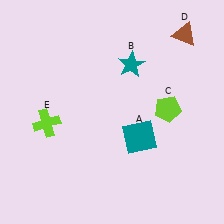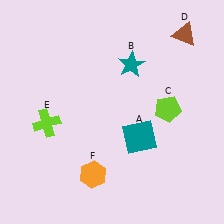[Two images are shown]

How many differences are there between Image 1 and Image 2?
There is 1 difference between the two images.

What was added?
An orange hexagon (F) was added in Image 2.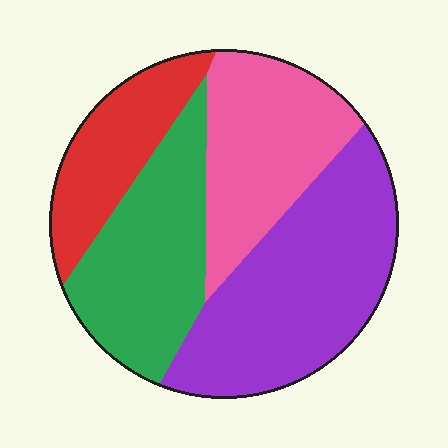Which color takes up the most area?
Purple, at roughly 35%.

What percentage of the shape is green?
Green covers around 25% of the shape.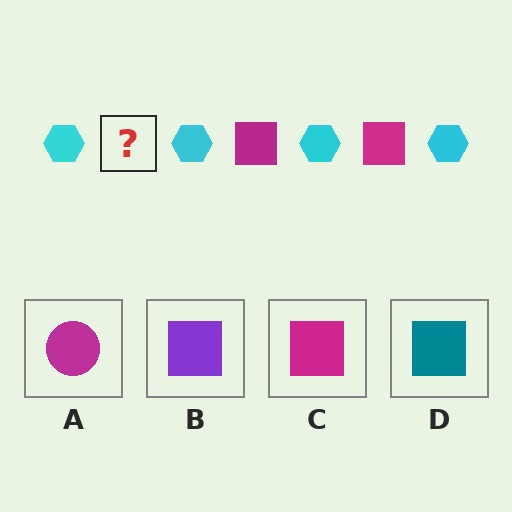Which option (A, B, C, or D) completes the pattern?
C.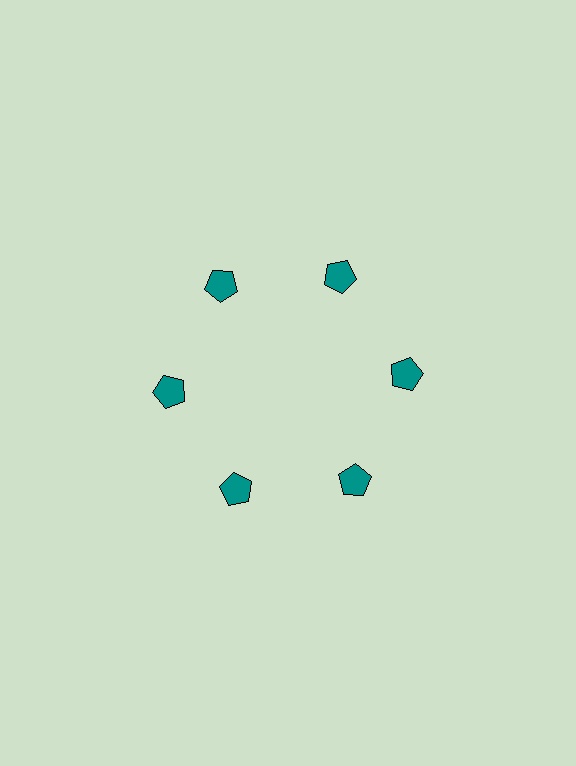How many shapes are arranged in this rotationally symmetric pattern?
There are 6 shapes, arranged in 6 groups of 1.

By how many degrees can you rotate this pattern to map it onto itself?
The pattern maps onto itself every 60 degrees of rotation.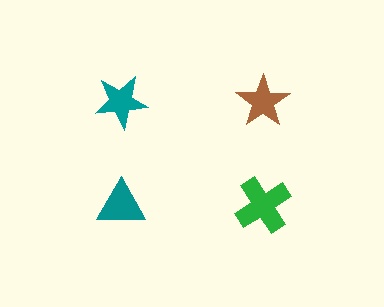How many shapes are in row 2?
2 shapes.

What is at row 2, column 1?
A teal triangle.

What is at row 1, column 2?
A brown star.